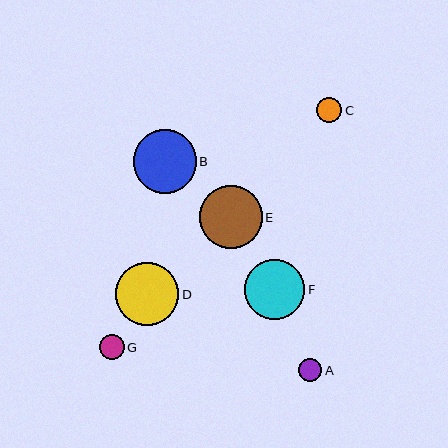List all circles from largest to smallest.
From largest to smallest: D, B, E, F, C, G, A.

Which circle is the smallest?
Circle A is the smallest with a size of approximately 23 pixels.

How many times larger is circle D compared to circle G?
Circle D is approximately 2.6 times the size of circle G.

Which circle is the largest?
Circle D is the largest with a size of approximately 63 pixels.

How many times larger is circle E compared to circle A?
Circle E is approximately 2.8 times the size of circle A.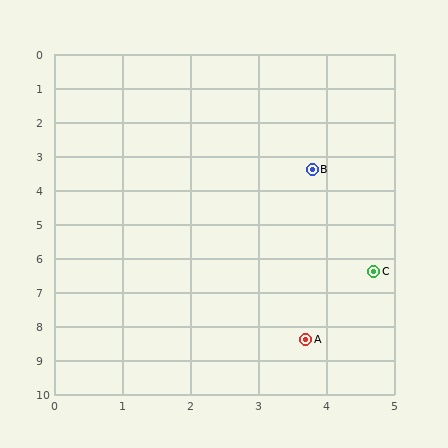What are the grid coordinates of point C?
Point C is at approximately (4.7, 6.4).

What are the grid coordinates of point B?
Point B is at approximately (3.8, 3.4).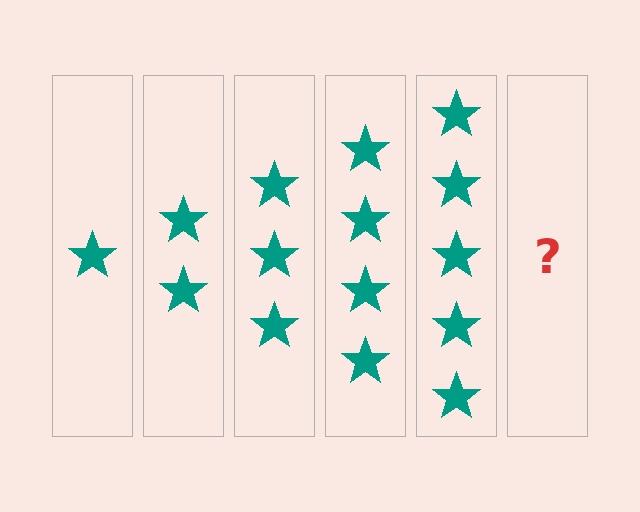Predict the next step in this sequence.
The next step is 6 stars.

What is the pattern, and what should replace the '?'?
The pattern is that each step adds one more star. The '?' should be 6 stars.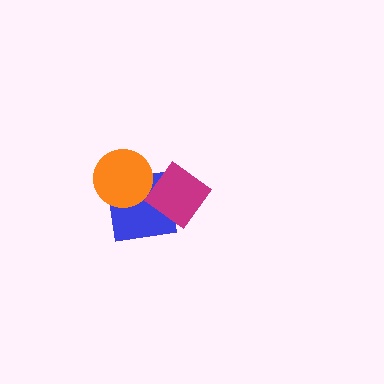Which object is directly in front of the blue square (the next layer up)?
The orange circle is directly in front of the blue square.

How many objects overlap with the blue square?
2 objects overlap with the blue square.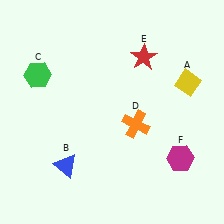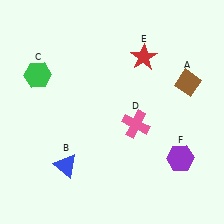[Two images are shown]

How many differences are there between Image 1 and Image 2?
There are 3 differences between the two images.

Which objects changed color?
A changed from yellow to brown. D changed from orange to pink. F changed from magenta to purple.